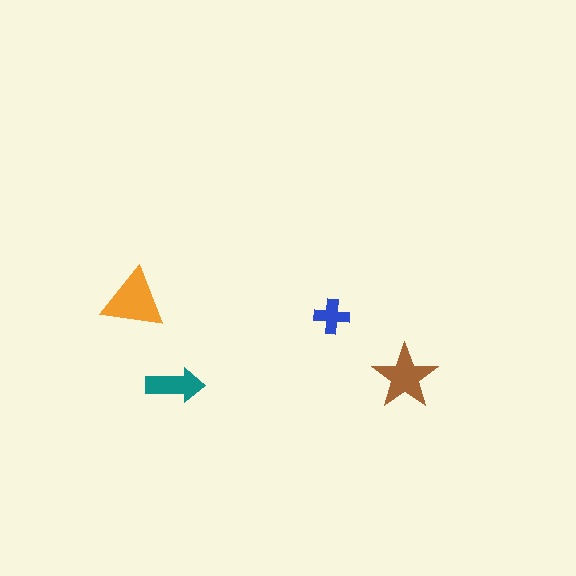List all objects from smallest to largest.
The blue cross, the teal arrow, the brown star, the orange triangle.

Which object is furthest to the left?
The orange triangle is leftmost.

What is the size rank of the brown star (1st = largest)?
2nd.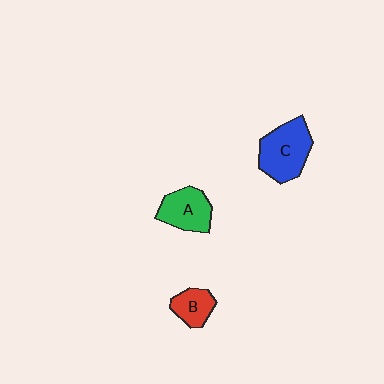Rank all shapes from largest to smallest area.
From largest to smallest: C (blue), A (green), B (red).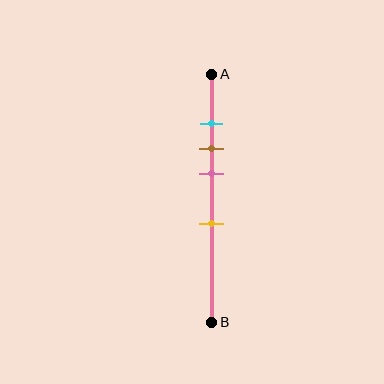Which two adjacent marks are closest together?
The cyan and brown marks are the closest adjacent pair.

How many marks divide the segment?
There are 4 marks dividing the segment.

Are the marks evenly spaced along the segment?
No, the marks are not evenly spaced.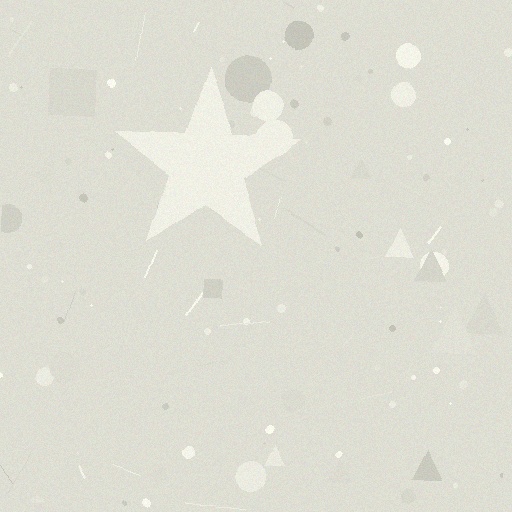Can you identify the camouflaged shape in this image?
The camouflaged shape is a star.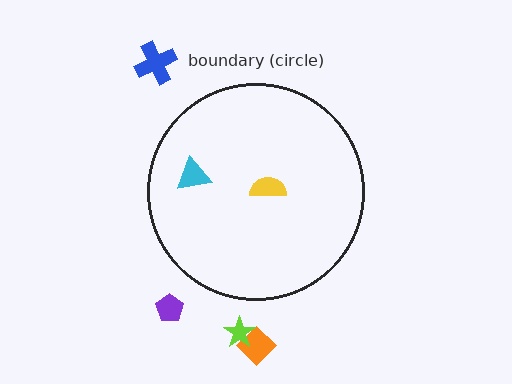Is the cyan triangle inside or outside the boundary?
Inside.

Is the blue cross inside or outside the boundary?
Outside.